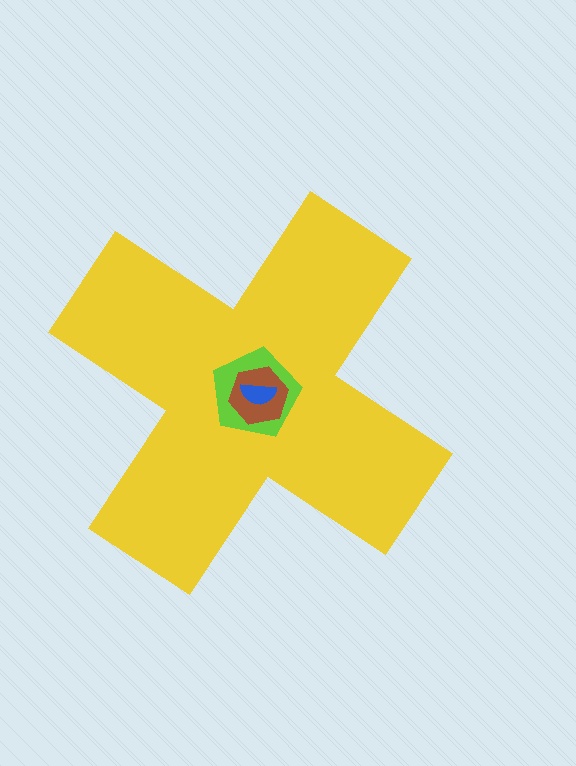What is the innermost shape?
The blue semicircle.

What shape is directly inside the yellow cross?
The lime pentagon.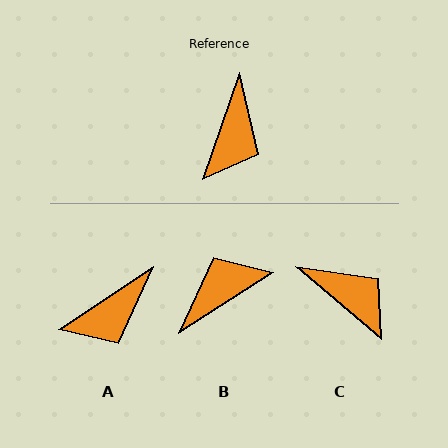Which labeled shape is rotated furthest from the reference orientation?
B, about 142 degrees away.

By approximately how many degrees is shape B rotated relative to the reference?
Approximately 142 degrees counter-clockwise.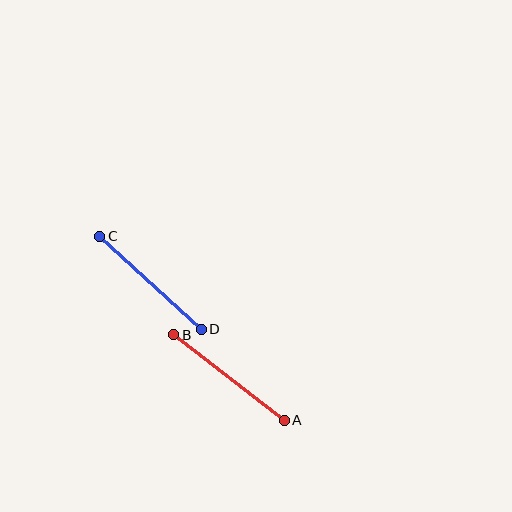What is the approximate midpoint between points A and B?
The midpoint is at approximately (229, 377) pixels.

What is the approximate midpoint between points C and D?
The midpoint is at approximately (150, 283) pixels.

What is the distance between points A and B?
The distance is approximately 140 pixels.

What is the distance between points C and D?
The distance is approximately 137 pixels.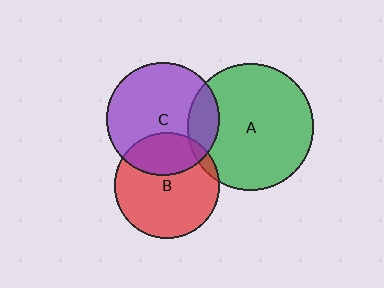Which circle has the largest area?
Circle A (green).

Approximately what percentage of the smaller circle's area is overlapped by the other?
Approximately 5%.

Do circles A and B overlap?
Yes.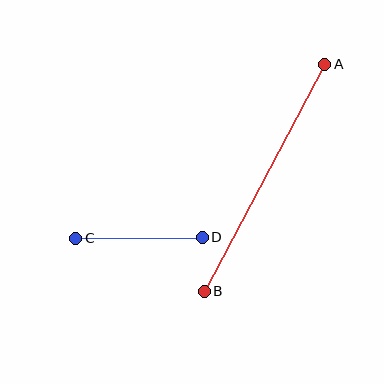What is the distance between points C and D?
The distance is approximately 126 pixels.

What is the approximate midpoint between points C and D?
The midpoint is at approximately (139, 238) pixels.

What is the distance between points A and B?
The distance is approximately 257 pixels.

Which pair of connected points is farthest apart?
Points A and B are farthest apart.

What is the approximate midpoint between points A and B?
The midpoint is at approximately (264, 178) pixels.